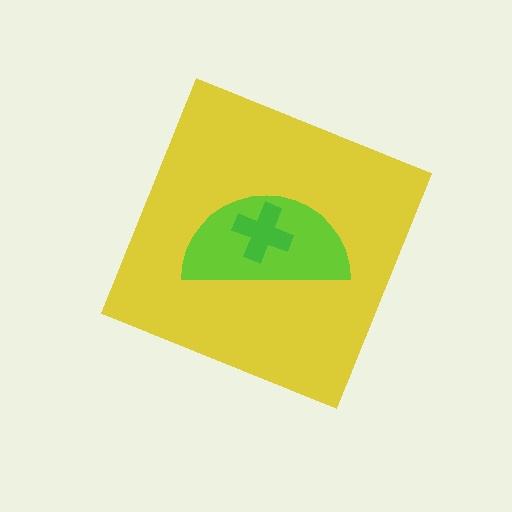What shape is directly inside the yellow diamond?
The lime semicircle.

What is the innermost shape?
The green cross.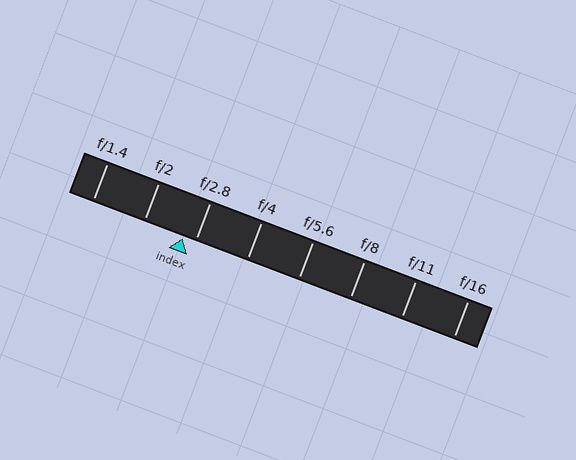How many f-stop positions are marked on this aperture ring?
There are 8 f-stop positions marked.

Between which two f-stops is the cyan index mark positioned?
The index mark is between f/2 and f/2.8.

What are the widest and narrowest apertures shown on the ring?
The widest aperture shown is f/1.4 and the narrowest is f/16.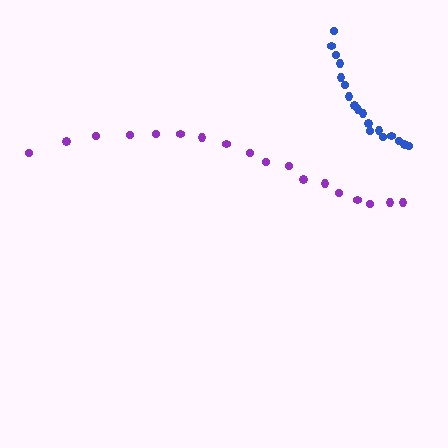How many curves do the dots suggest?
There are 2 distinct paths.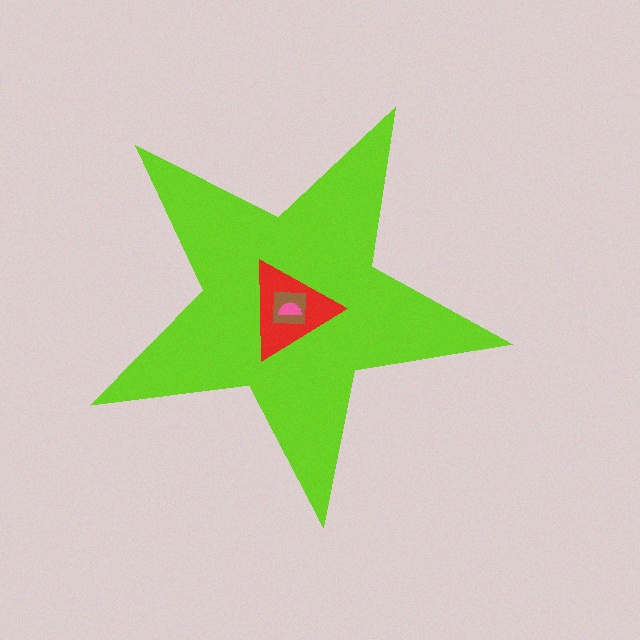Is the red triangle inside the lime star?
Yes.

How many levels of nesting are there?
4.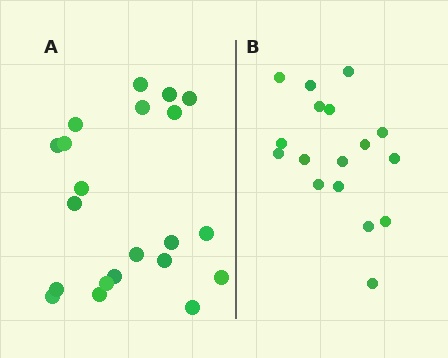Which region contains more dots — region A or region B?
Region A (the left region) has more dots.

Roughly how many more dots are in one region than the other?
Region A has about 4 more dots than region B.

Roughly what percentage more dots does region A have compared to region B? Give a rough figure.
About 25% more.